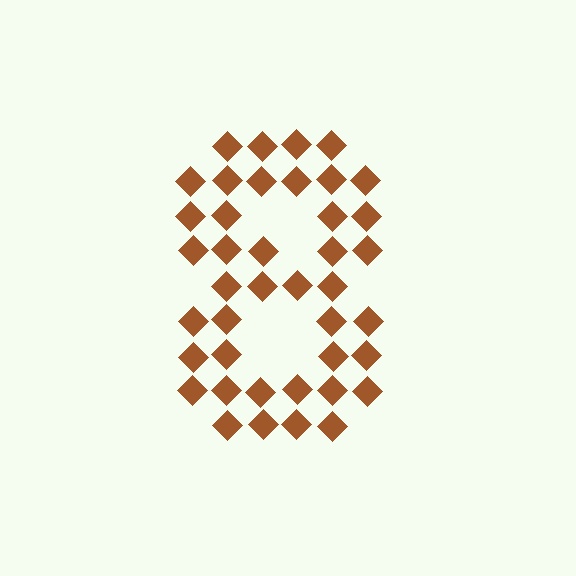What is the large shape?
The large shape is the digit 8.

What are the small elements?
The small elements are diamonds.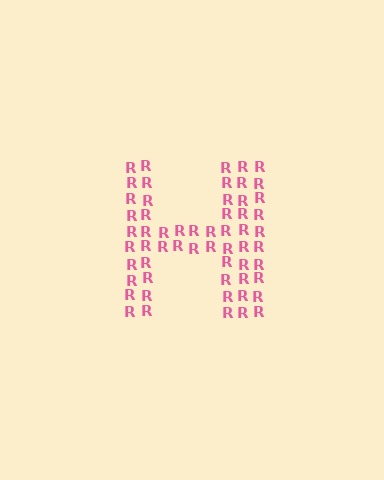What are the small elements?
The small elements are letter R's.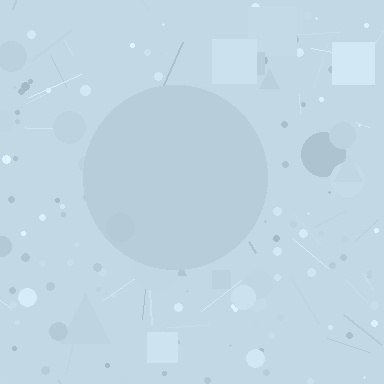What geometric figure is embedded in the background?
A circle is embedded in the background.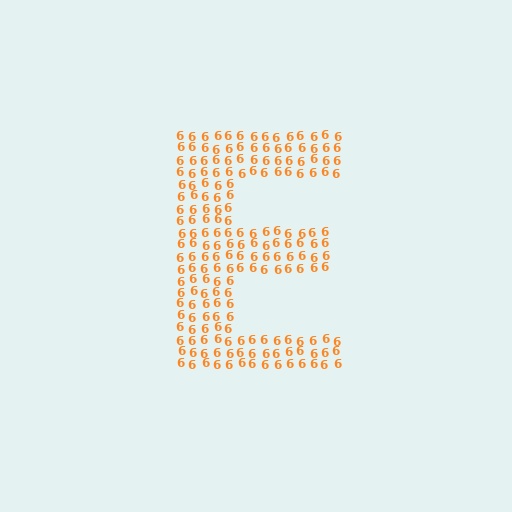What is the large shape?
The large shape is the letter E.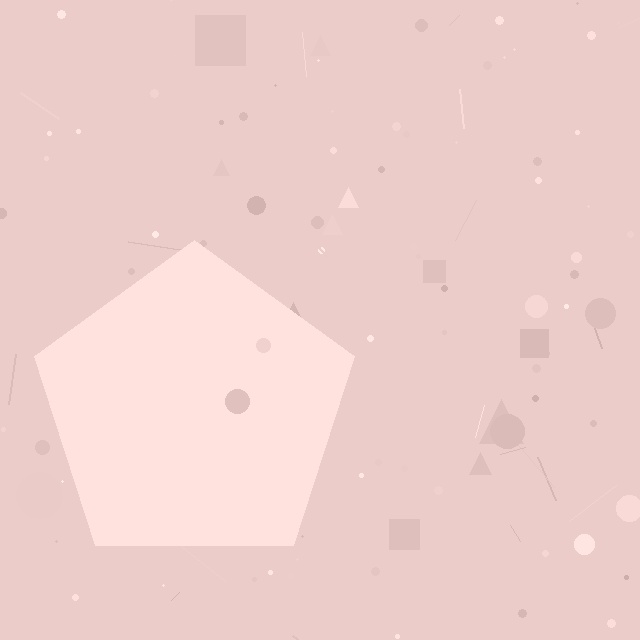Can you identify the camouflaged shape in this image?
The camouflaged shape is a pentagon.